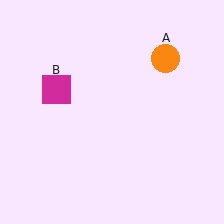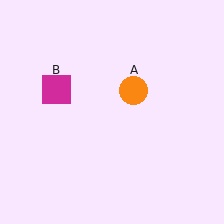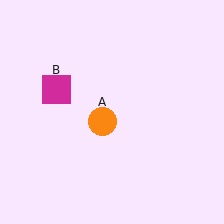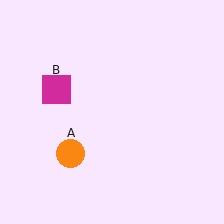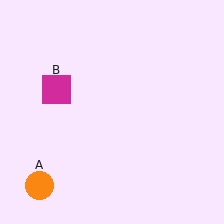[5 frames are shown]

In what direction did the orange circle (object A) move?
The orange circle (object A) moved down and to the left.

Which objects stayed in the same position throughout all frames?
Magenta square (object B) remained stationary.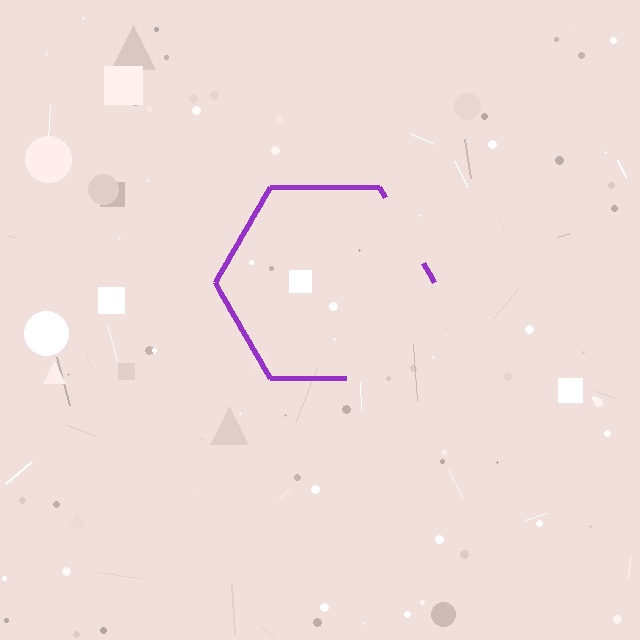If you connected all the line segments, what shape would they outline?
They would outline a hexagon.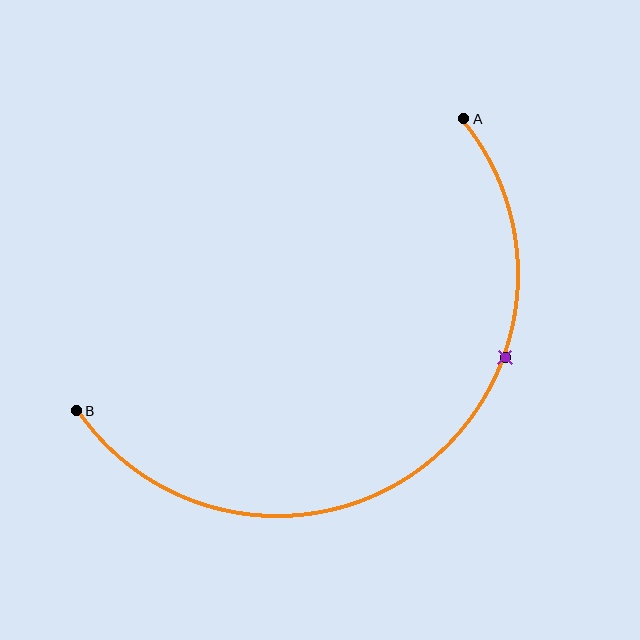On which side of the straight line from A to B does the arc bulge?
The arc bulges below and to the right of the straight line connecting A and B.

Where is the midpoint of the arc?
The arc midpoint is the point on the curve farthest from the straight line joining A and B. It sits below and to the right of that line.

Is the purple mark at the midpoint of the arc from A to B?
No. The purple mark lies on the arc but is closer to endpoint A. The arc midpoint would be at the point on the curve equidistant along the arc from both A and B.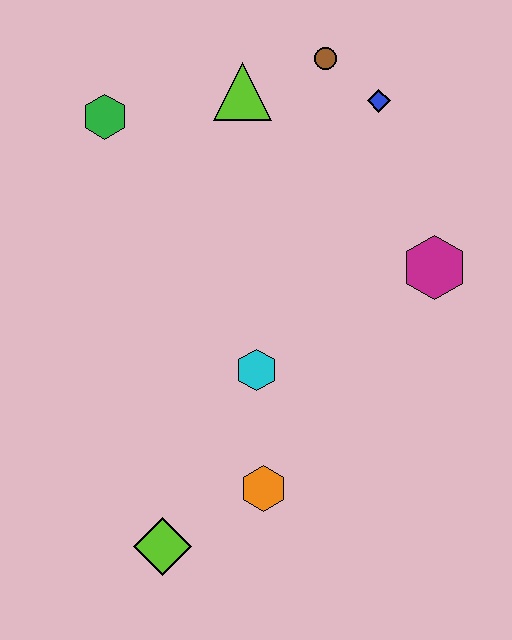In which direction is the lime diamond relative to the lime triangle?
The lime diamond is below the lime triangle.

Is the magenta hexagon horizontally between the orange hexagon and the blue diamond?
No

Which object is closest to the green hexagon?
The lime triangle is closest to the green hexagon.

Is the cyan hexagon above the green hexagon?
No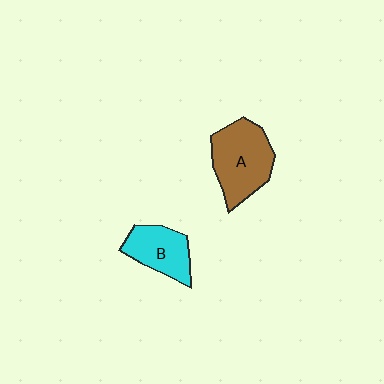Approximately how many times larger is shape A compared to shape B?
Approximately 1.4 times.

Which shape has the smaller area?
Shape B (cyan).